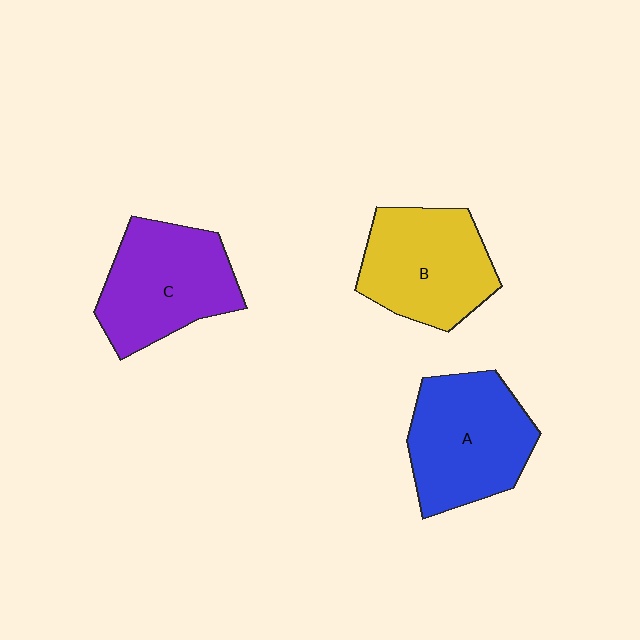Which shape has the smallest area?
Shape B (yellow).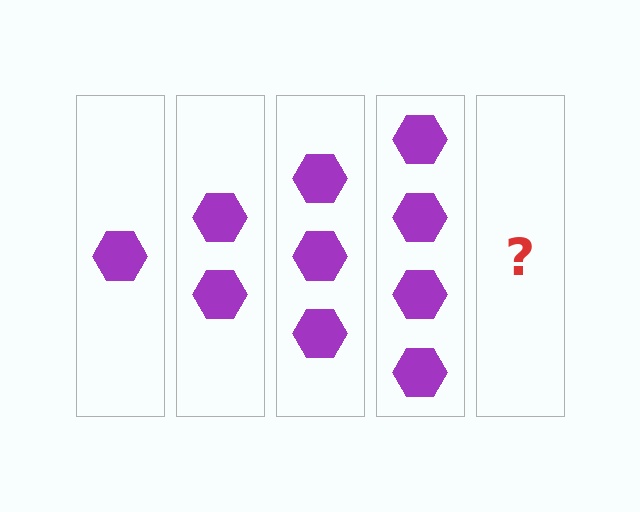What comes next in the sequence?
The next element should be 5 hexagons.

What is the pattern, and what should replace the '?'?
The pattern is that each step adds one more hexagon. The '?' should be 5 hexagons.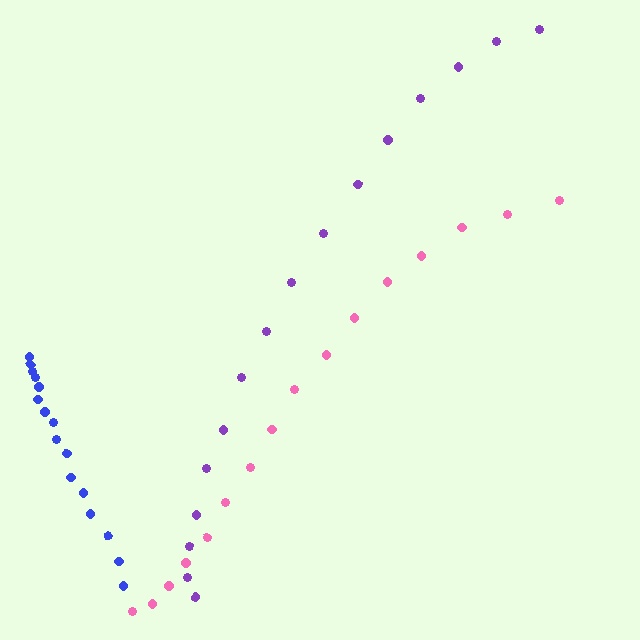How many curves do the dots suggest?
There are 3 distinct paths.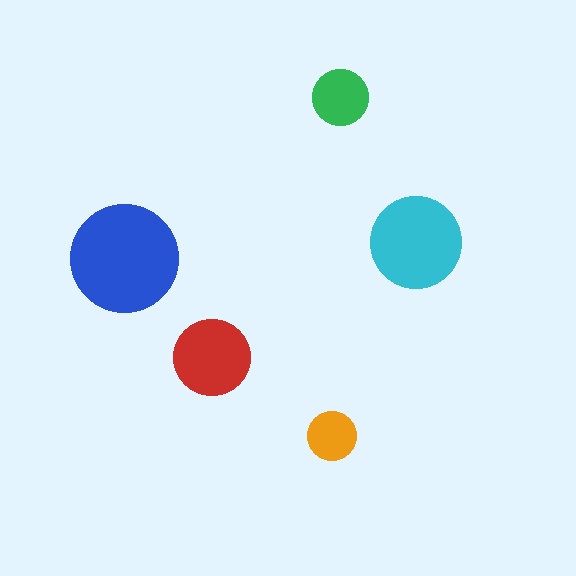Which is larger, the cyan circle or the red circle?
The cyan one.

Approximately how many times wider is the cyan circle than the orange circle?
About 2 times wider.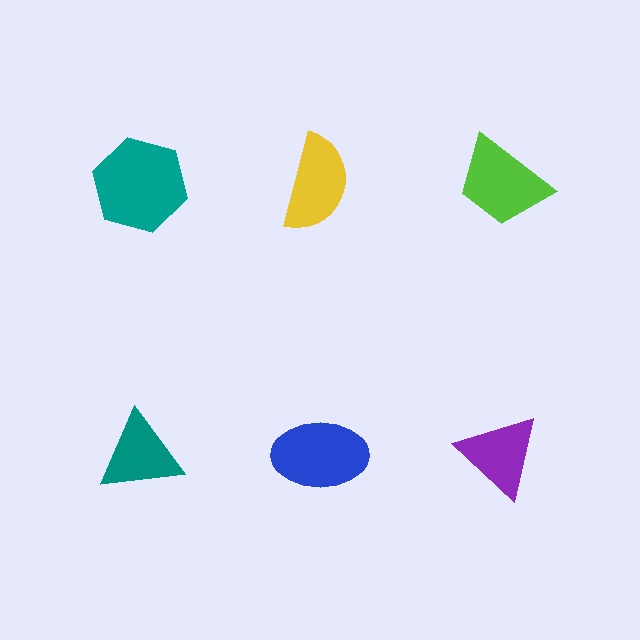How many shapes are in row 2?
3 shapes.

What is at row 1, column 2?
A yellow semicircle.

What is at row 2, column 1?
A teal triangle.